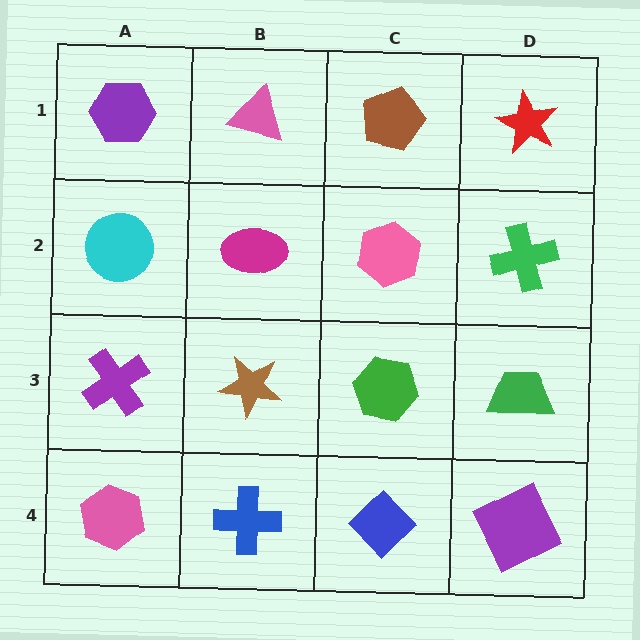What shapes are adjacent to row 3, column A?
A cyan circle (row 2, column A), a pink hexagon (row 4, column A), a brown star (row 3, column B).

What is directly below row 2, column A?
A purple cross.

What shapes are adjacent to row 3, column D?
A green cross (row 2, column D), a purple square (row 4, column D), a green hexagon (row 3, column C).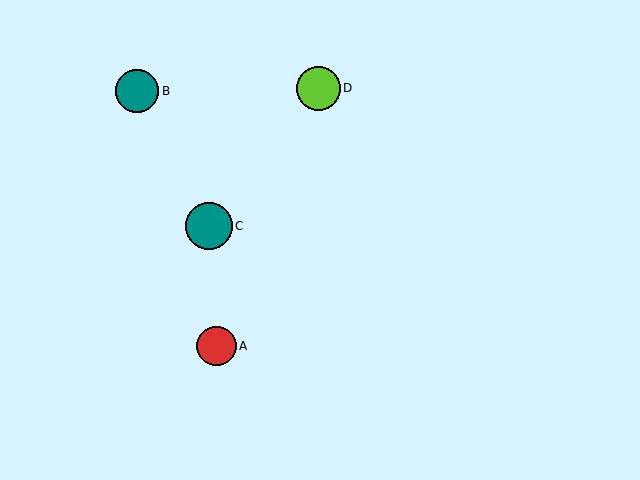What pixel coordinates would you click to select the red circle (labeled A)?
Click at (217, 346) to select the red circle A.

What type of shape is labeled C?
Shape C is a teal circle.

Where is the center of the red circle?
The center of the red circle is at (217, 346).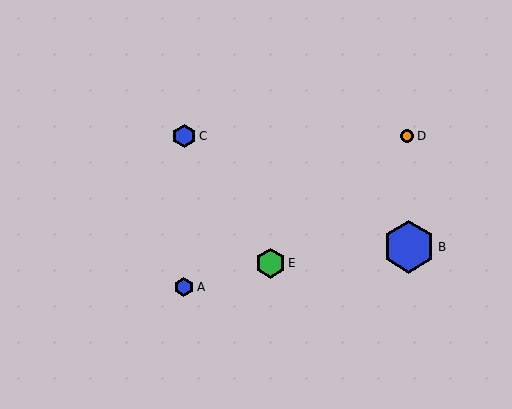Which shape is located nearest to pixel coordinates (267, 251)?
The green hexagon (labeled E) at (271, 263) is nearest to that location.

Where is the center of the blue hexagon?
The center of the blue hexagon is at (409, 247).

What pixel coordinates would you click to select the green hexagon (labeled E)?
Click at (271, 263) to select the green hexagon E.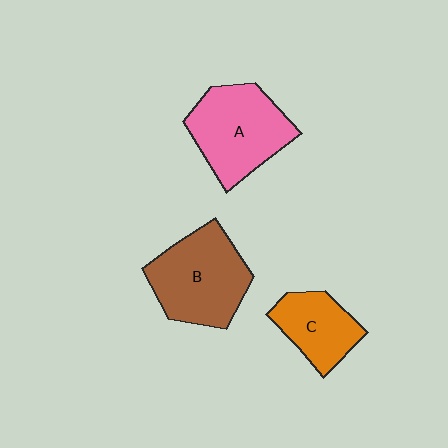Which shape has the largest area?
Shape B (brown).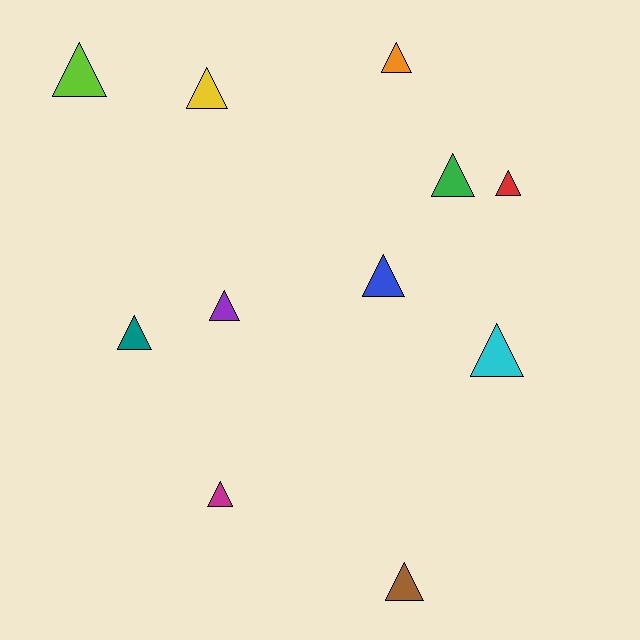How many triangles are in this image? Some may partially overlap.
There are 11 triangles.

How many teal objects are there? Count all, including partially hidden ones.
There is 1 teal object.